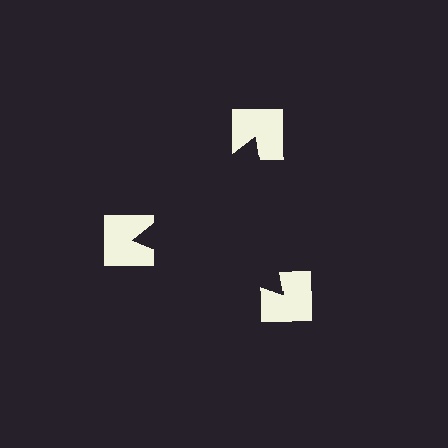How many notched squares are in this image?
There are 3 — one at each vertex of the illusory triangle.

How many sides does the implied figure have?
3 sides.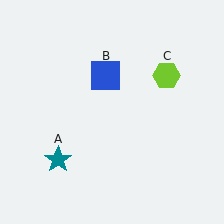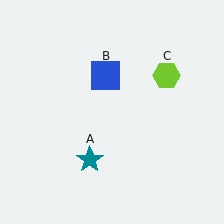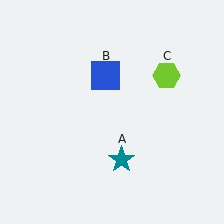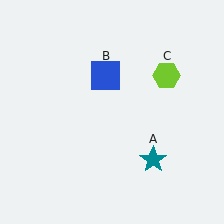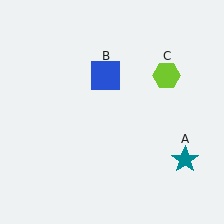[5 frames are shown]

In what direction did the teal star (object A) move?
The teal star (object A) moved right.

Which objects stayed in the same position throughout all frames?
Blue square (object B) and lime hexagon (object C) remained stationary.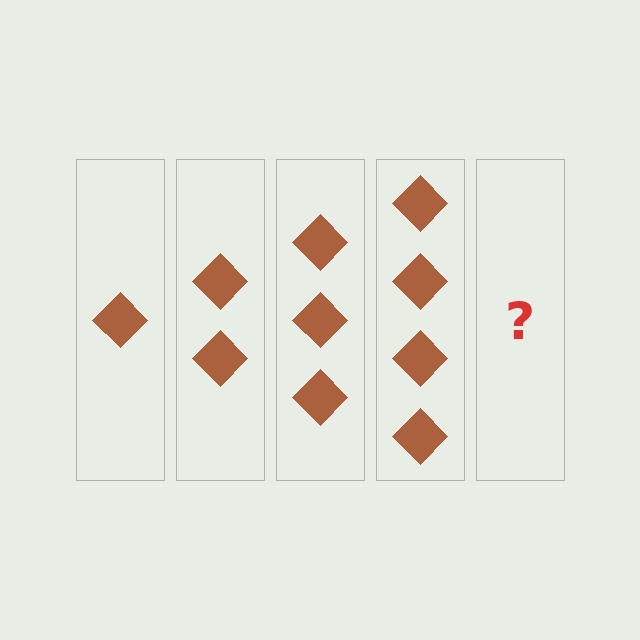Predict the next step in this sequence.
The next step is 5 diamonds.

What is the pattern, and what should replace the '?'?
The pattern is that each step adds one more diamond. The '?' should be 5 diamonds.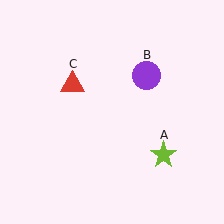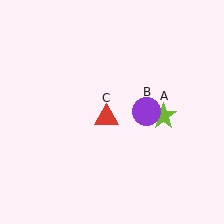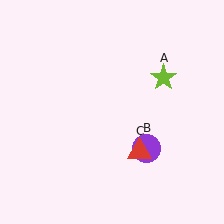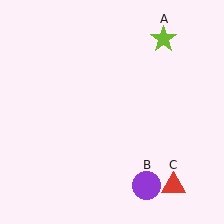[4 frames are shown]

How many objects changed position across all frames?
3 objects changed position: lime star (object A), purple circle (object B), red triangle (object C).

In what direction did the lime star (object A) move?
The lime star (object A) moved up.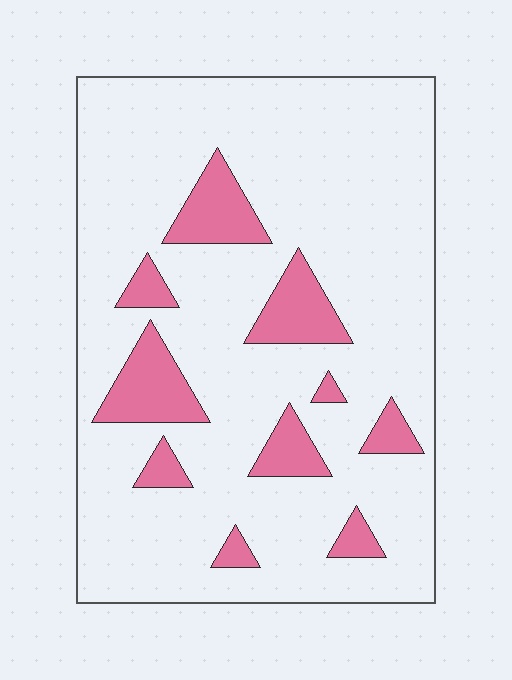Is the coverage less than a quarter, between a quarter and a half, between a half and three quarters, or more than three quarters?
Less than a quarter.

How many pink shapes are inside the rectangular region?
10.